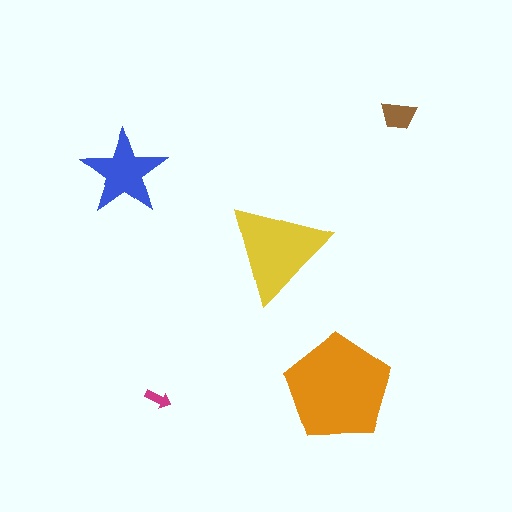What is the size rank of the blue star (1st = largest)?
3rd.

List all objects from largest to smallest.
The orange pentagon, the yellow triangle, the blue star, the brown trapezoid, the magenta arrow.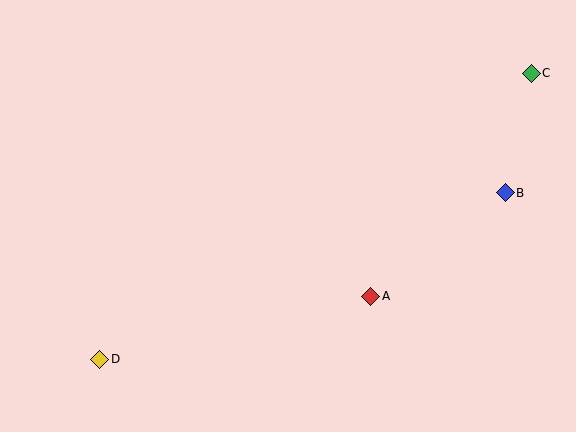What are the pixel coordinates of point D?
Point D is at (100, 359).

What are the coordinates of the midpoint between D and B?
The midpoint between D and B is at (303, 276).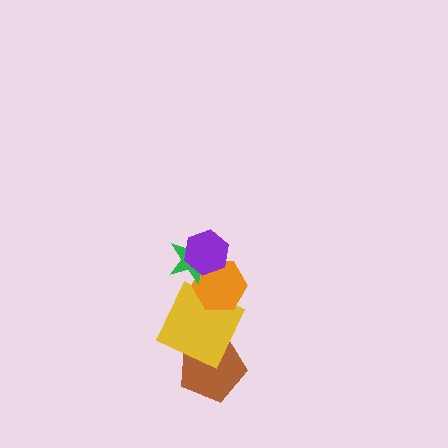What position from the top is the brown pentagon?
The brown pentagon is 5th from the top.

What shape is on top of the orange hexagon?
The green star is on top of the orange hexagon.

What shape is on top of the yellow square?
The orange hexagon is on top of the yellow square.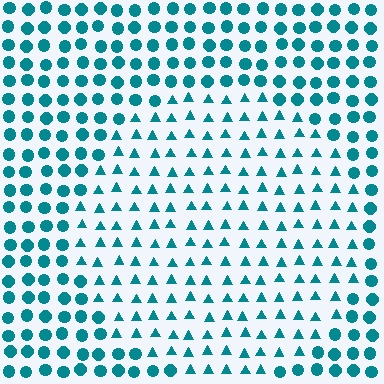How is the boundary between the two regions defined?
The boundary is defined by a change in element shape: triangles inside vs. circles outside. All elements share the same color and spacing.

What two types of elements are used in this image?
The image uses triangles inside the circle region and circles outside it.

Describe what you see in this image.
The image is filled with small teal elements arranged in a uniform grid. A circle-shaped region contains triangles, while the surrounding area contains circles. The boundary is defined purely by the change in element shape.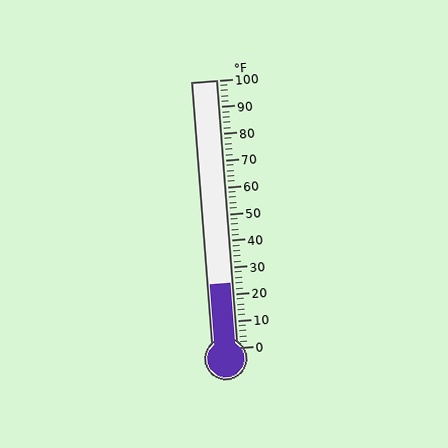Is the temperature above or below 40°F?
The temperature is below 40°F.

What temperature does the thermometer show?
The thermometer shows approximately 24°F.